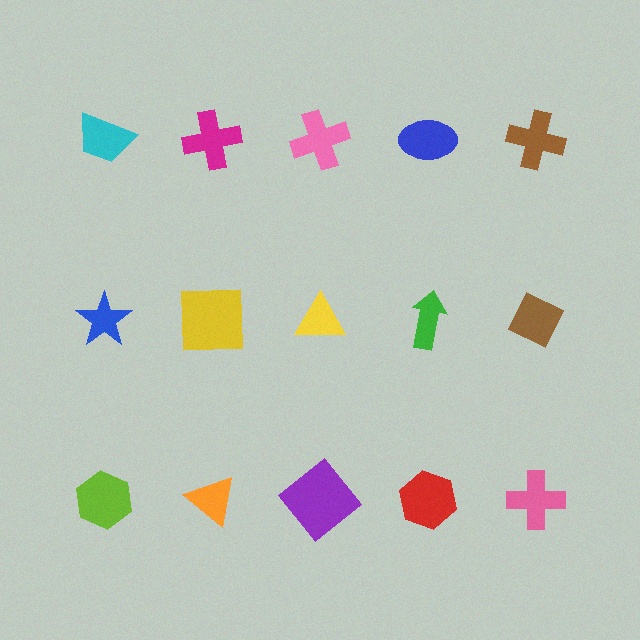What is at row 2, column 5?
A brown diamond.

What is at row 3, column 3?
A purple diamond.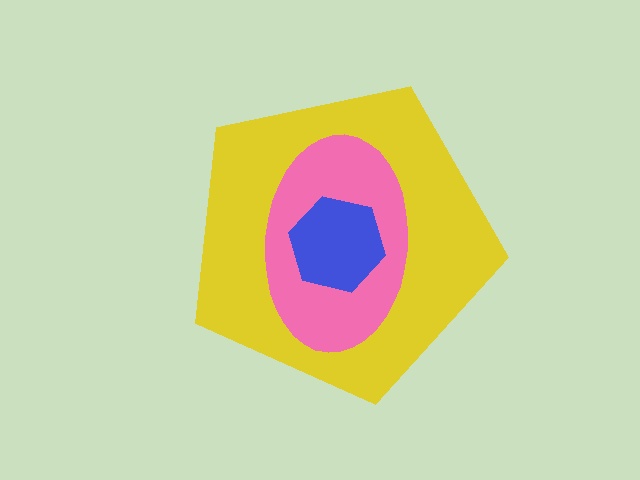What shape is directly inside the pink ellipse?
The blue hexagon.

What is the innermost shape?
The blue hexagon.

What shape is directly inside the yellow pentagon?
The pink ellipse.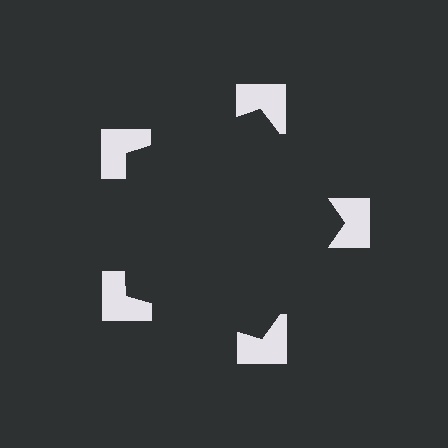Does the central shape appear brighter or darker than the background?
It typically appears slightly darker than the background, even though no actual brightness change is drawn.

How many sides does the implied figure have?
5 sides.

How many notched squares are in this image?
There are 5 — one at each vertex of the illusory pentagon.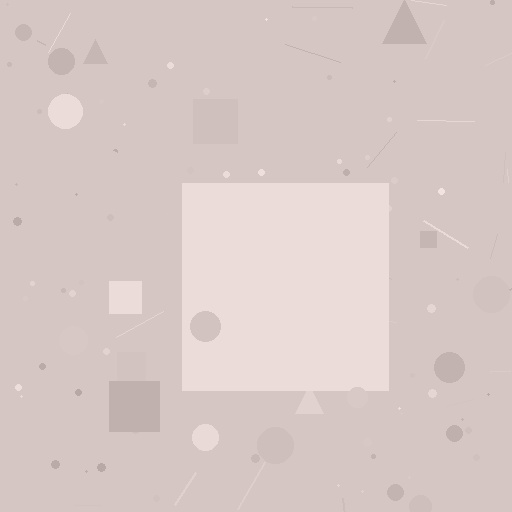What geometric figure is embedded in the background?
A square is embedded in the background.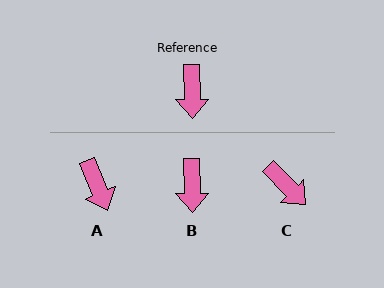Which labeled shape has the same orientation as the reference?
B.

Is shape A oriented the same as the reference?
No, it is off by about 22 degrees.